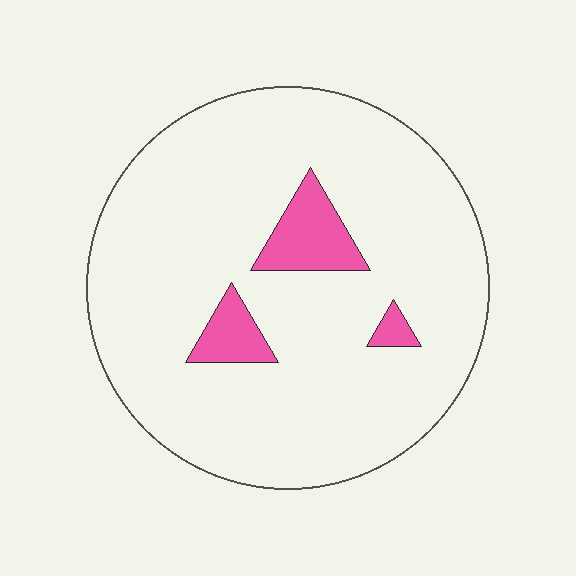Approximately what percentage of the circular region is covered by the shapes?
Approximately 10%.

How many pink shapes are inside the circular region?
3.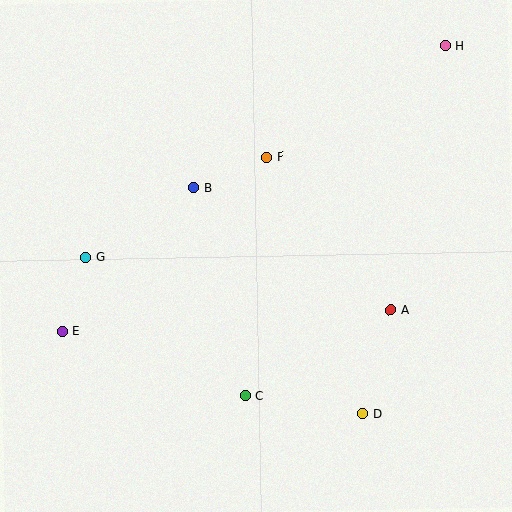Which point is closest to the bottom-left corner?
Point E is closest to the bottom-left corner.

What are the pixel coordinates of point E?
Point E is at (63, 331).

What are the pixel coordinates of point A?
Point A is at (391, 310).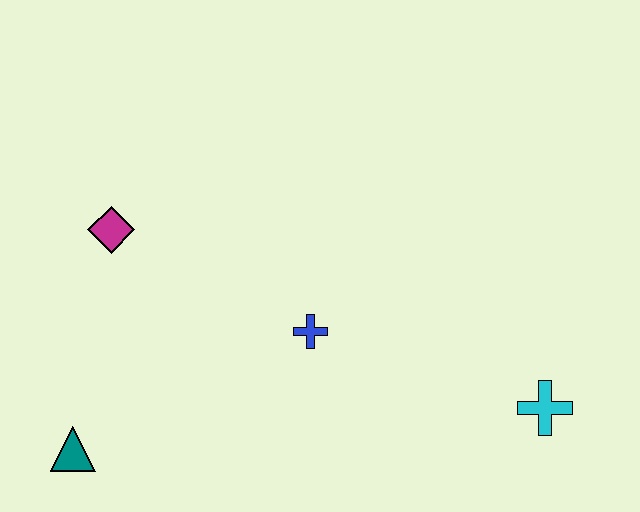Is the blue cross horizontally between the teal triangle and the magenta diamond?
No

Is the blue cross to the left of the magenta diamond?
No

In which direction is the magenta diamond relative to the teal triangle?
The magenta diamond is above the teal triangle.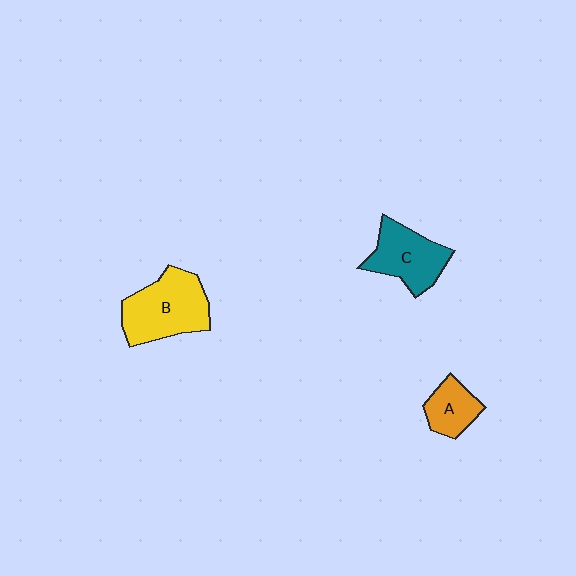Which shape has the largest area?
Shape B (yellow).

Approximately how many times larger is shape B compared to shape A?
Approximately 2.1 times.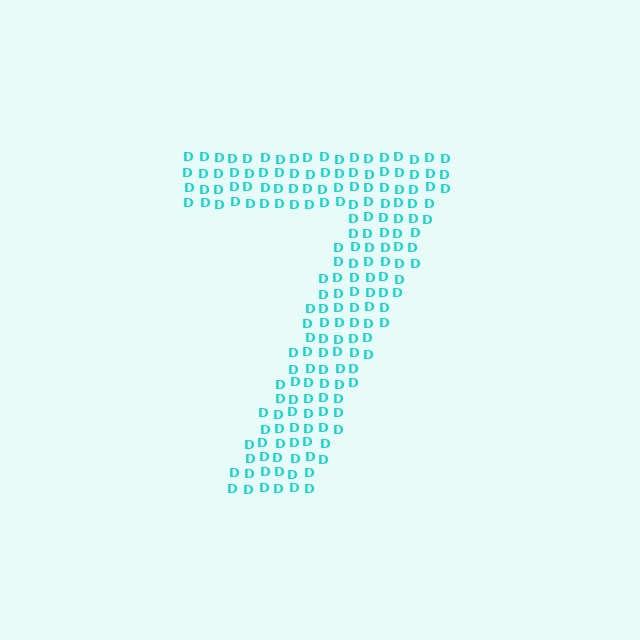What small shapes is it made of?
It is made of small letter D's.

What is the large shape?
The large shape is the digit 7.